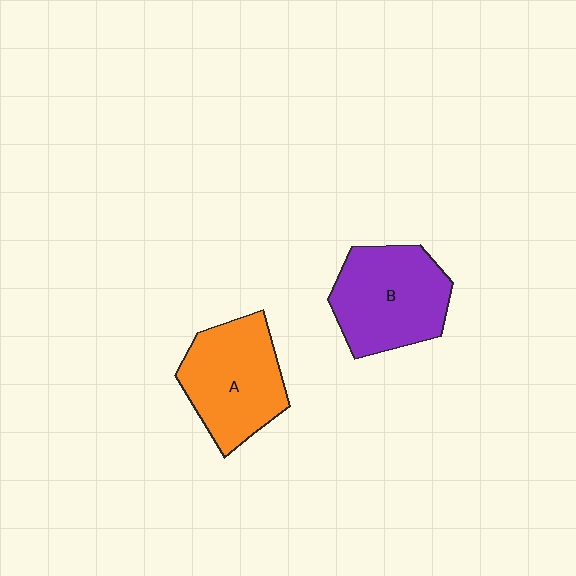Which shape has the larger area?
Shape B (purple).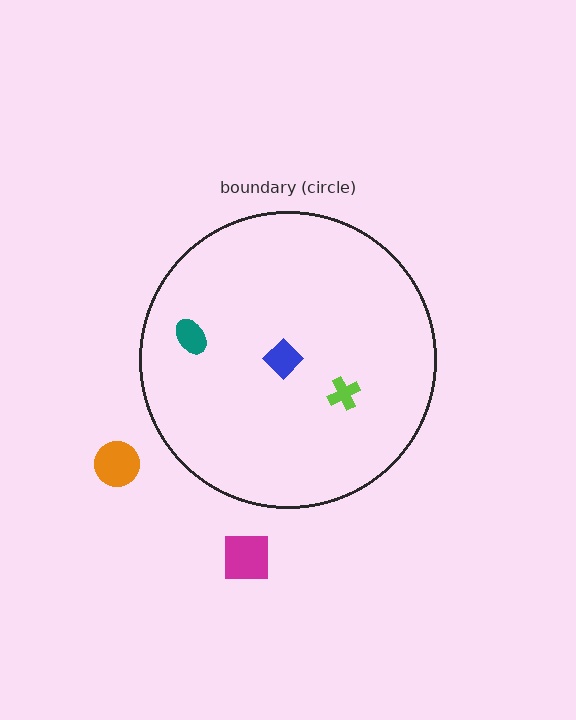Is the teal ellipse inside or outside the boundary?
Inside.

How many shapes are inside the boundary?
3 inside, 2 outside.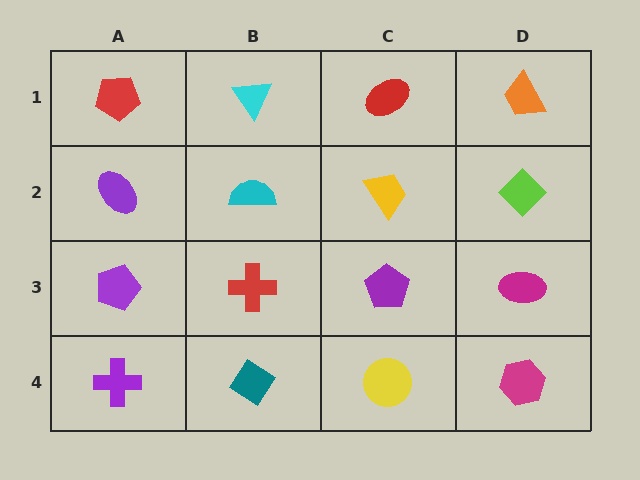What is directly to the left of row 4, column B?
A purple cross.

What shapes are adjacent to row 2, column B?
A cyan triangle (row 1, column B), a red cross (row 3, column B), a purple ellipse (row 2, column A), a yellow trapezoid (row 2, column C).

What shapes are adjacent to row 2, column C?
A red ellipse (row 1, column C), a purple pentagon (row 3, column C), a cyan semicircle (row 2, column B), a lime diamond (row 2, column D).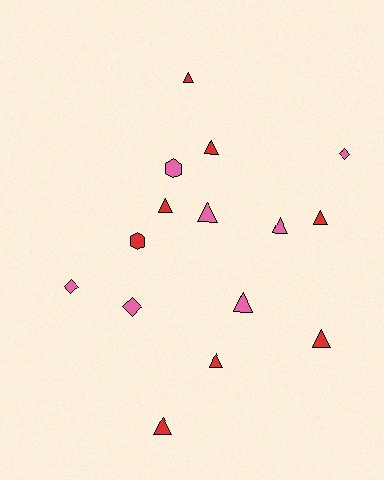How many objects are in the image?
There are 15 objects.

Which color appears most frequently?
Red, with 8 objects.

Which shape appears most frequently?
Triangle, with 10 objects.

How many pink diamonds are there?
There are 3 pink diamonds.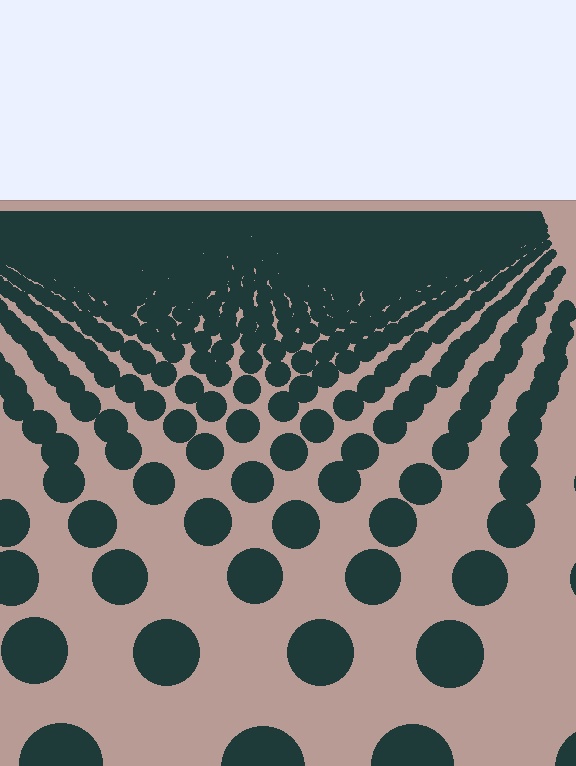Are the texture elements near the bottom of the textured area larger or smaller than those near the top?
Larger. Near the bottom, elements are closer to the viewer and appear at a bigger on-screen size.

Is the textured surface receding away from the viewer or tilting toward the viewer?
The surface is receding away from the viewer. Texture elements get smaller and denser toward the top.